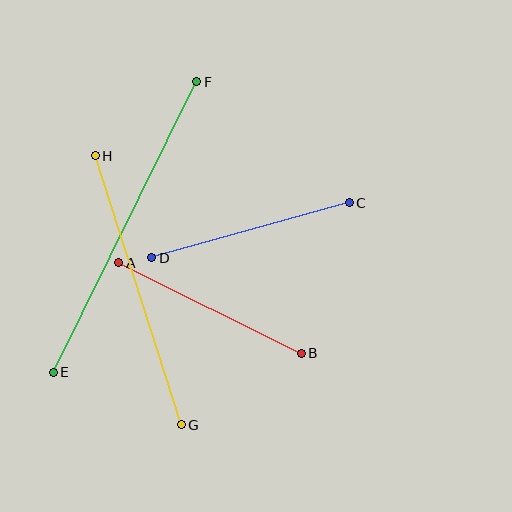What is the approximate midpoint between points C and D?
The midpoint is at approximately (250, 230) pixels.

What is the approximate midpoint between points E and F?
The midpoint is at approximately (125, 227) pixels.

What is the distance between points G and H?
The distance is approximately 283 pixels.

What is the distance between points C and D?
The distance is approximately 205 pixels.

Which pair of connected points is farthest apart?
Points E and F are farthest apart.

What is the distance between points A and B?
The distance is approximately 204 pixels.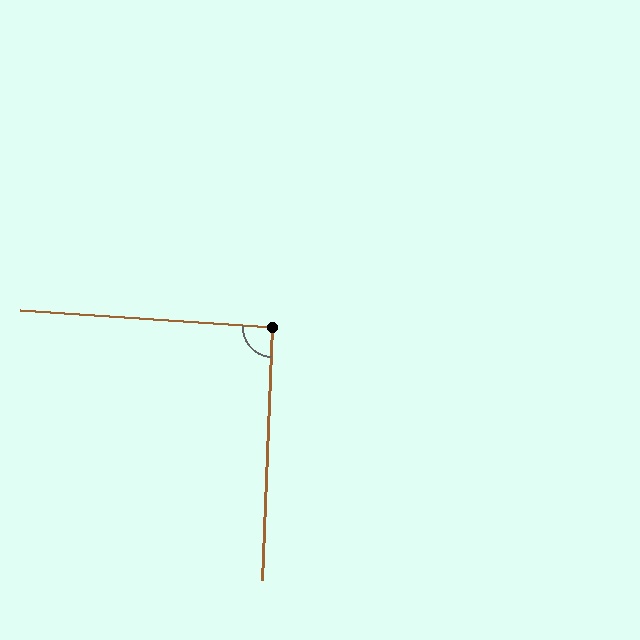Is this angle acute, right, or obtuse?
It is approximately a right angle.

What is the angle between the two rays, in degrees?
Approximately 91 degrees.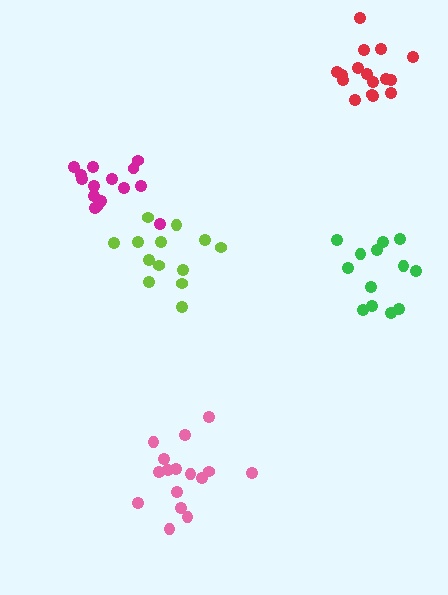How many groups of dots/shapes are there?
There are 5 groups.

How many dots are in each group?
Group 1: 13 dots, Group 2: 16 dots, Group 3: 16 dots, Group 4: 13 dots, Group 5: 15 dots (73 total).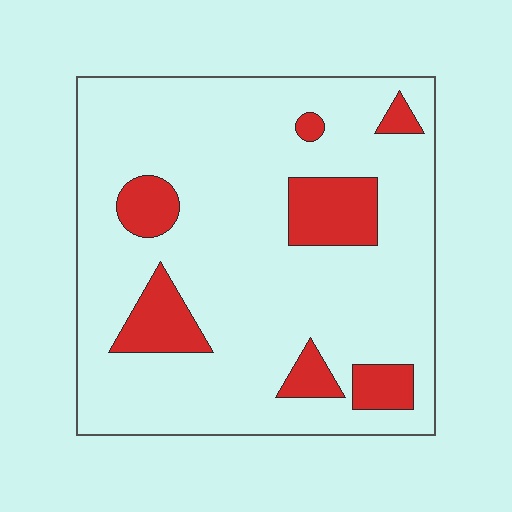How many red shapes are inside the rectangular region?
7.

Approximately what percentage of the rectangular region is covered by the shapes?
Approximately 15%.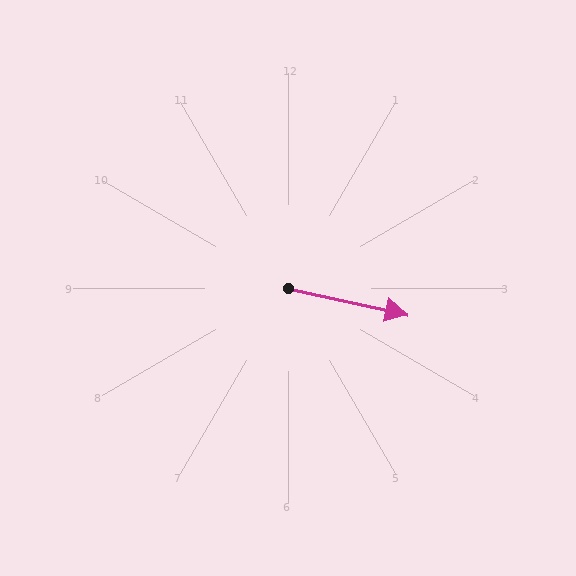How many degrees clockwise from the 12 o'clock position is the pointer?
Approximately 102 degrees.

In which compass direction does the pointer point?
East.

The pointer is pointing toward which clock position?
Roughly 3 o'clock.